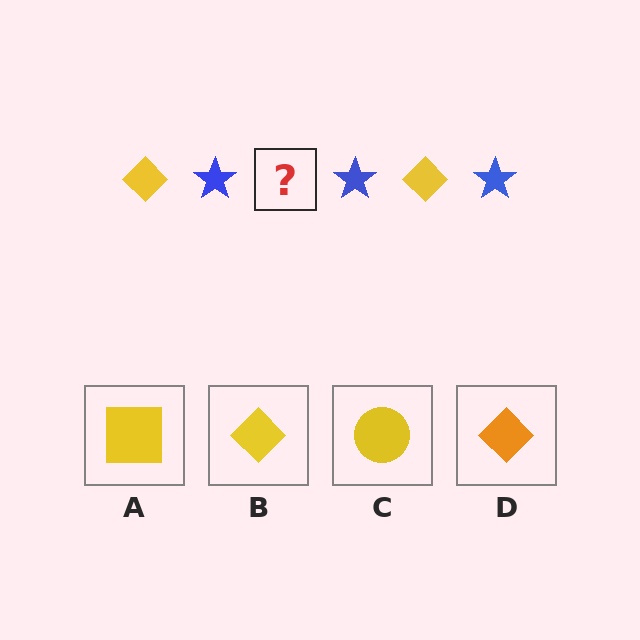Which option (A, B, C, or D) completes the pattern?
B.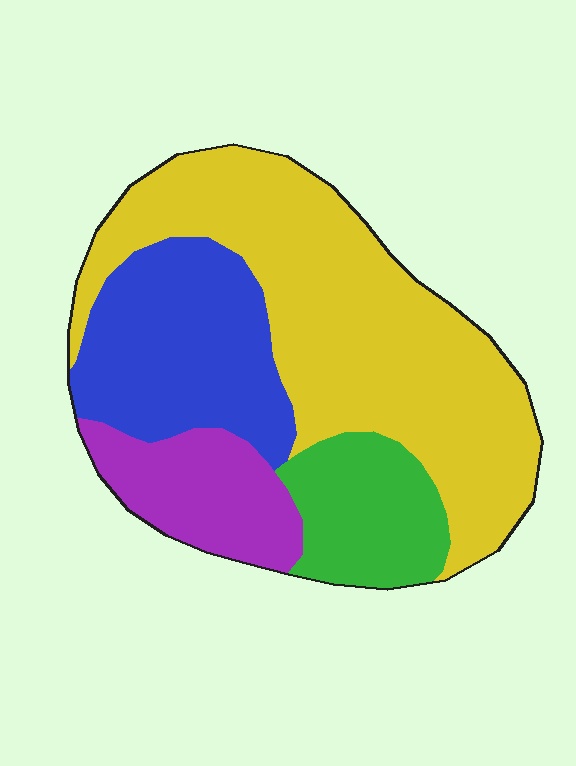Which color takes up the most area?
Yellow, at roughly 50%.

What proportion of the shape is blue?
Blue covers 23% of the shape.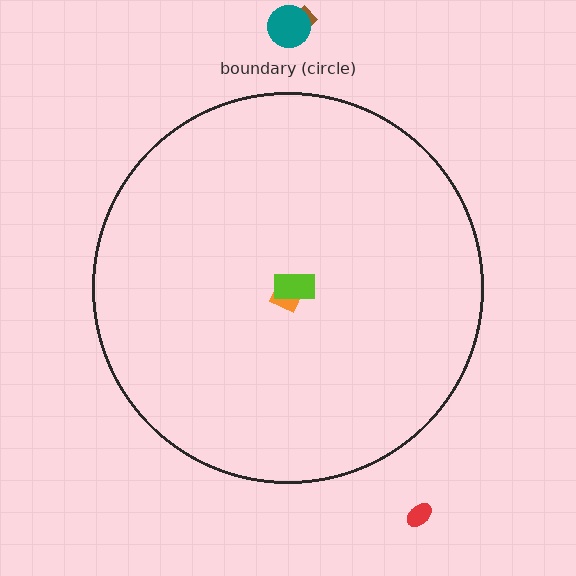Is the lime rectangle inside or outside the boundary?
Inside.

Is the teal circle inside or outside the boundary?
Outside.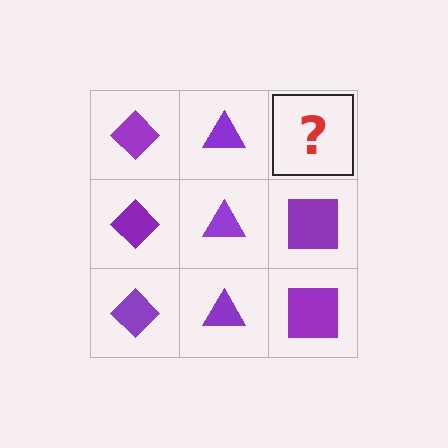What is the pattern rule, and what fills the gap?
The rule is that each column has a consistent shape. The gap should be filled with a purple square.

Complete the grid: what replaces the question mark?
The question mark should be replaced with a purple square.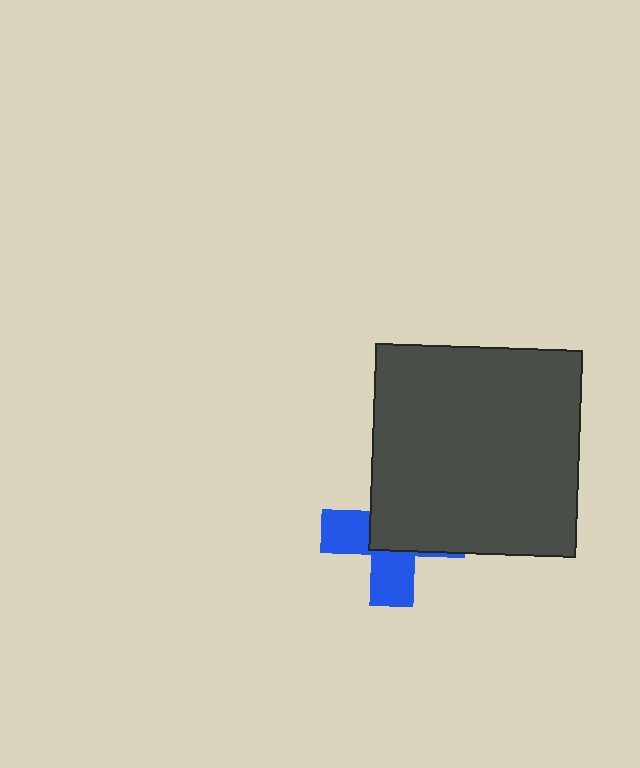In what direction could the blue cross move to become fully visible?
The blue cross could move toward the lower-left. That would shift it out from behind the dark gray square entirely.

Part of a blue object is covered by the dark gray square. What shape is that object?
It is a cross.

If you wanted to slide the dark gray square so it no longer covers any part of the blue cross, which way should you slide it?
Slide it toward the upper-right — that is the most direct way to separate the two shapes.